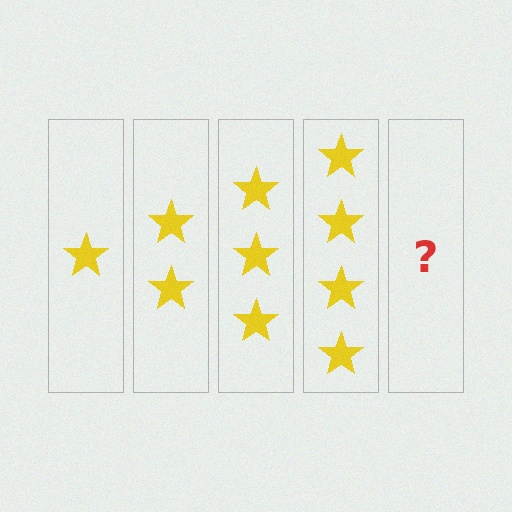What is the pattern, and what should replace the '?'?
The pattern is that each step adds one more star. The '?' should be 5 stars.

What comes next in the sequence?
The next element should be 5 stars.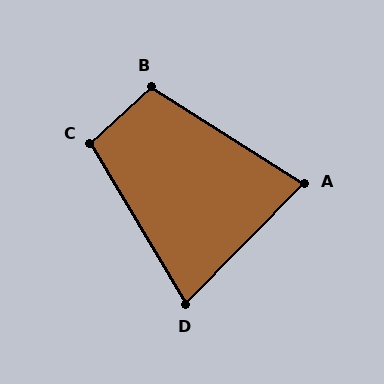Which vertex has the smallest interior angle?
D, at approximately 75 degrees.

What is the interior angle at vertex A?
Approximately 78 degrees (acute).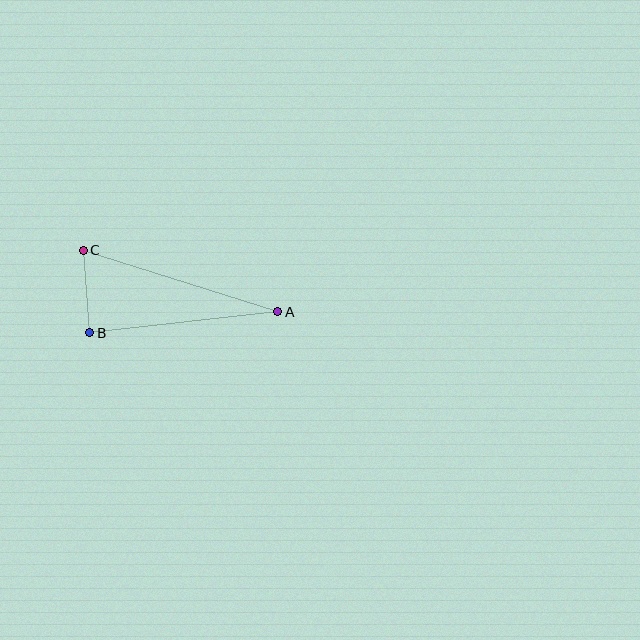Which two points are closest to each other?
Points B and C are closest to each other.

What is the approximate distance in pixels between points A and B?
The distance between A and B is approximately 189 pixels.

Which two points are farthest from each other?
Points A and C are farthest from each other.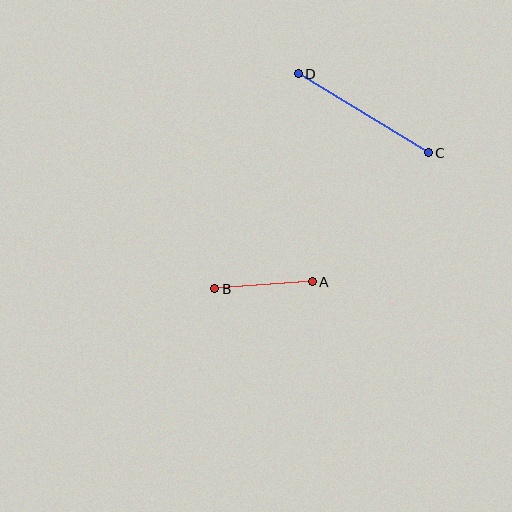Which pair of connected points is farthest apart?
Points C and D are farthest apart.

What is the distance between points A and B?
The distance is approximately 98 pixels.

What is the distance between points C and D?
The distance is approximately 152 pixels.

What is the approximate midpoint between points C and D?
The midpoint is at approximately (363, 113) pixels.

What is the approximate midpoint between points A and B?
The midpoint is at approximately (264, 285) pixels.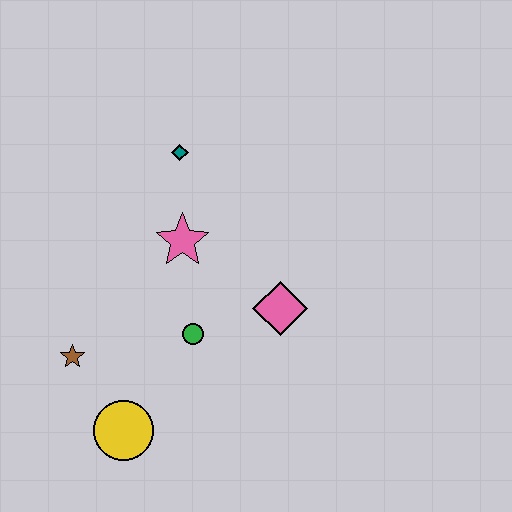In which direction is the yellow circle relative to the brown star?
The yellow circle is below the brown star.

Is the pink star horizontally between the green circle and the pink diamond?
No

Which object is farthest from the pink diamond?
The brown star is farthest from the pink diamond.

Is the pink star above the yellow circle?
Yes